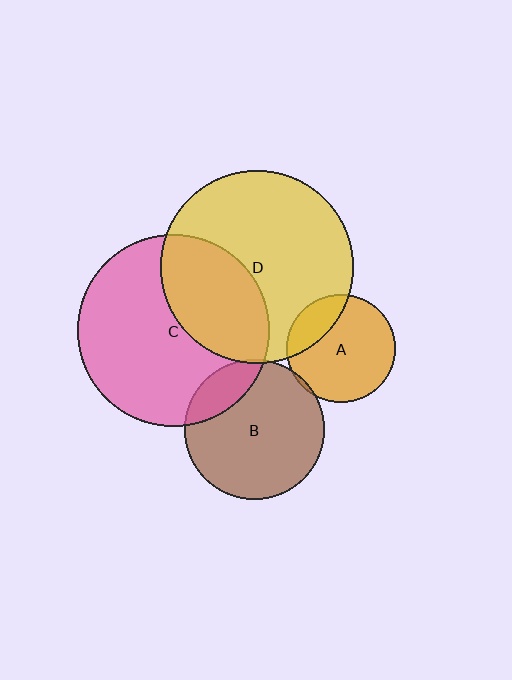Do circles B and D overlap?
Yes.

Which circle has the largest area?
Circle D (yellow).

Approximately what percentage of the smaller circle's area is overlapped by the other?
Approximately 5%.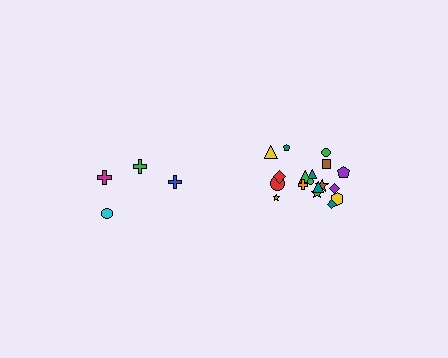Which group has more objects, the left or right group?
The right group.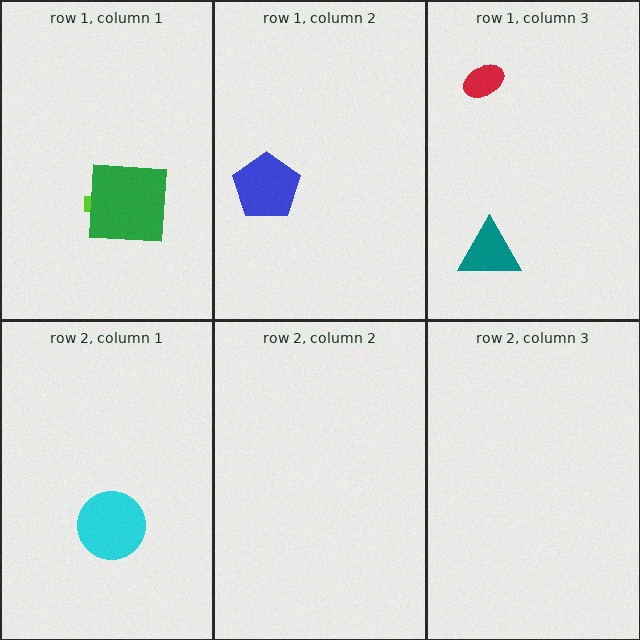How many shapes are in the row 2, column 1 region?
1.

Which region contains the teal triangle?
The row 1, column 3 region.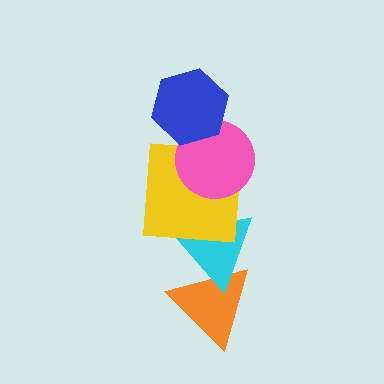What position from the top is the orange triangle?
The orange triangle is 5th from the top.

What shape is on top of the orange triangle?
The cyan triangle is on top of the orange triangle.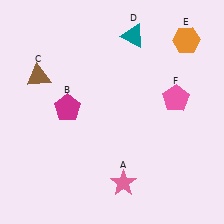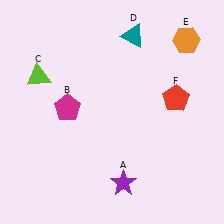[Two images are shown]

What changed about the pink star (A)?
In Image 1, A is pink. In Image 2, it changed to purple.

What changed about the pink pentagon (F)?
In Image 1, F is pink. In Image 2, it changed to red.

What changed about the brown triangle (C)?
In Image 1, C is brown. In Image 2, it changed to lime.